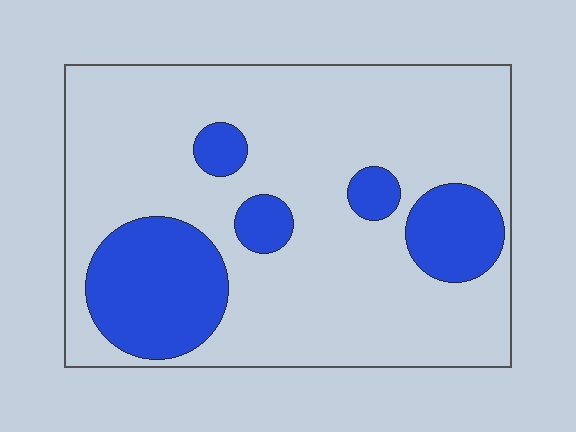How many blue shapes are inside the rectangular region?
5.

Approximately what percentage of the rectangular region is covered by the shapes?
Approximately 25%.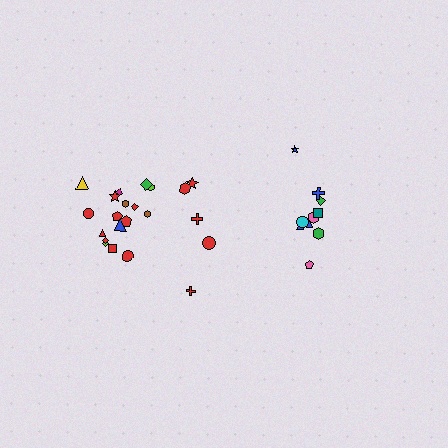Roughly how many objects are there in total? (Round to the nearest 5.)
Roughly 30 objects in total.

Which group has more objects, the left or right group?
The left group.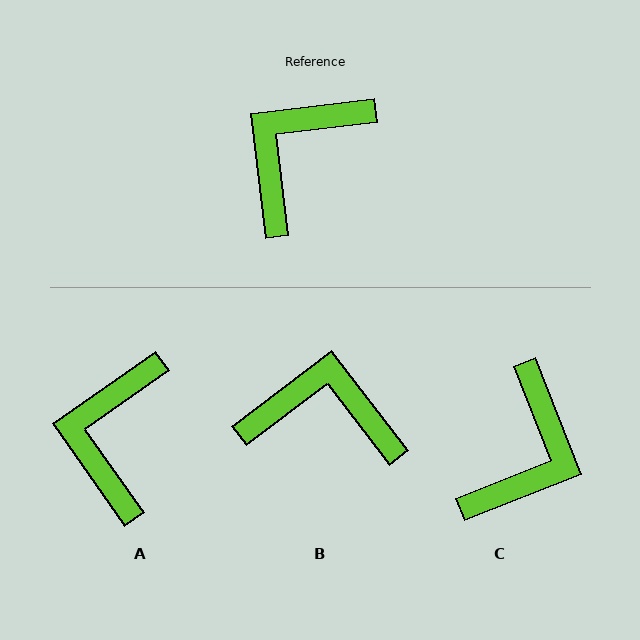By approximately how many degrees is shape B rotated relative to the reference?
Approximately 60 degrees clockwise.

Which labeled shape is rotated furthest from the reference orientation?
C, about 165 degrees away.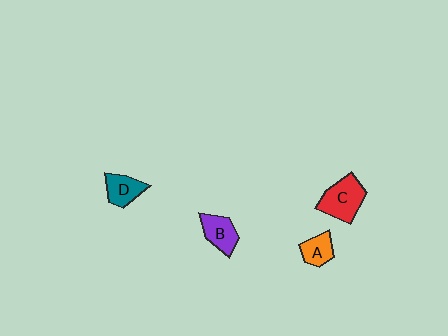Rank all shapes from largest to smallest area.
From largest to smallest: C (red), B (purple), D (teal), A (orange).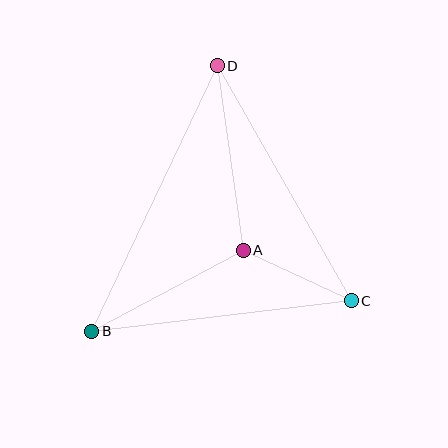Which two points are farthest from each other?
Points B and D are farthest from each other.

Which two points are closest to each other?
Points A and C are closest to each other.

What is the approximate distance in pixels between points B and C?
The distance between B and C is approximately 261 pixels.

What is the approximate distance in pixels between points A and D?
The distance between A and D is approximately 186 pixels.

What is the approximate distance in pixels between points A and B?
The distance between A and B is approximately 172 pixels.